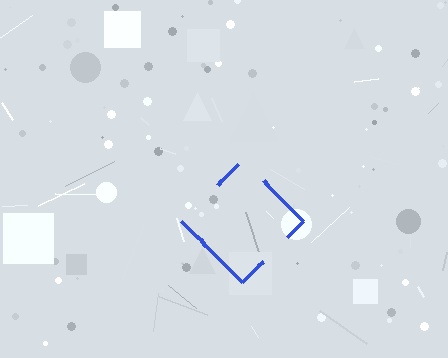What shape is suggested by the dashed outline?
The dashed outline suggests a diamond.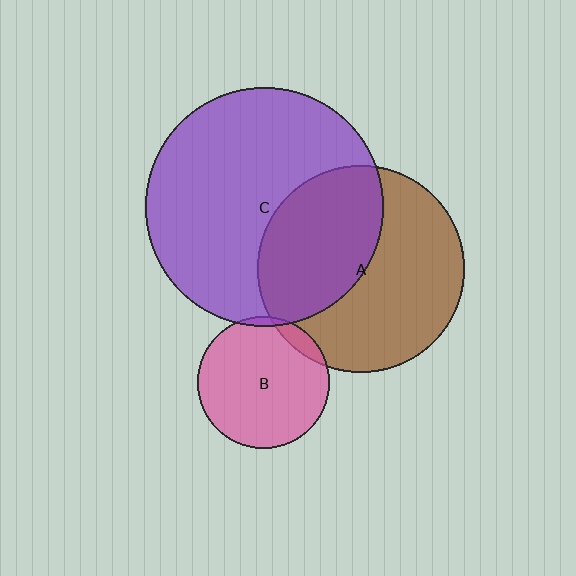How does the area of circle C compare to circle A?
Approximately 1.3 times.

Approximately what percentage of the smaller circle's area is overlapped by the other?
Approximately 10%.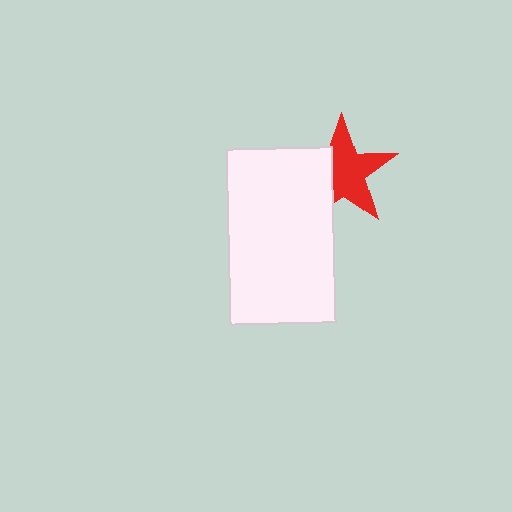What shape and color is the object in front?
The object in front is a white rectangle.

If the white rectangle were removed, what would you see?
You would see the complete red star.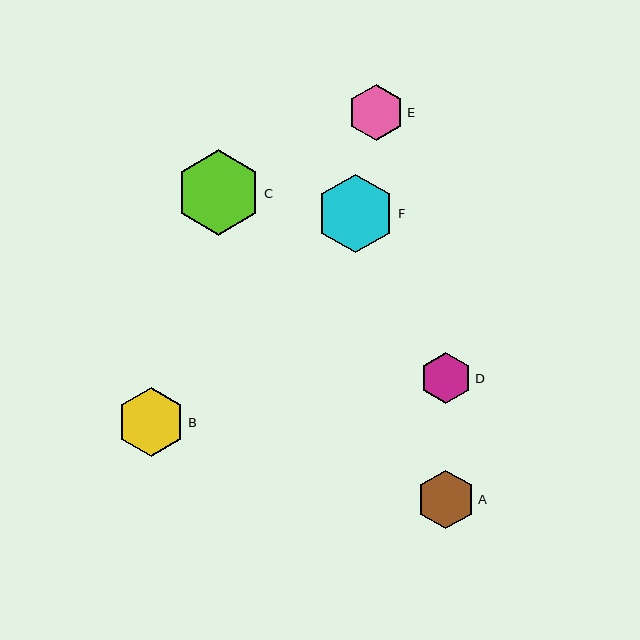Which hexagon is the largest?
Hexagon C is the largest with a size of approximately 85 pixels.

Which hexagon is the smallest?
Hexagon D is the smallest with a size of approximately 52 pixels.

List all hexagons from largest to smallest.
From largest to smallest: C, F, B, A, E, D.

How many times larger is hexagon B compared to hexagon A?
Hexagon B is approximately 1.2 times the size of hexagon A.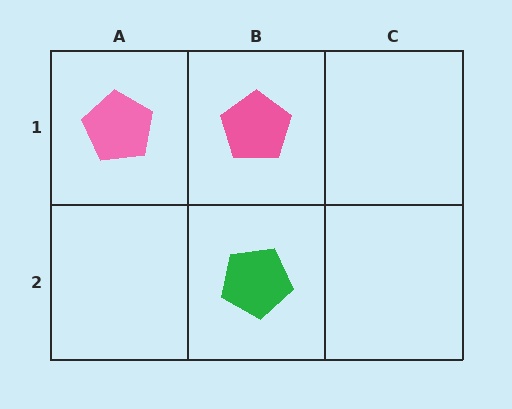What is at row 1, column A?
A pink pentagon.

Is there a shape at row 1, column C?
No, that cell is empty.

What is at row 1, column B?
A pink pentagon.